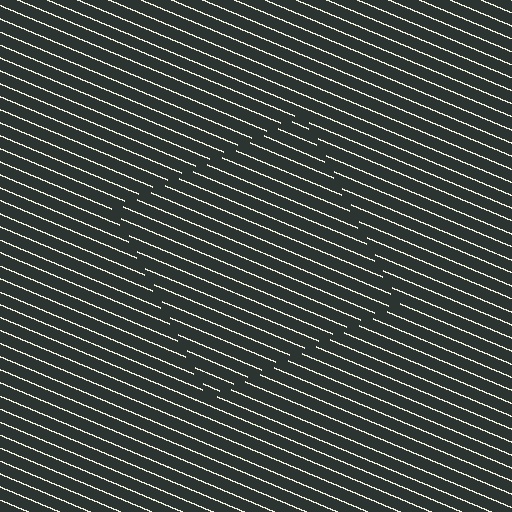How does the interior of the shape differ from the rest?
The interior of the shape contains the same grating, shifted by half a period — the contour is defined by the phase discontinuity where line-ends from the inner and outer gratings abut.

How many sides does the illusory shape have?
4 sides — the line-ends trace a square.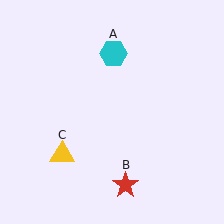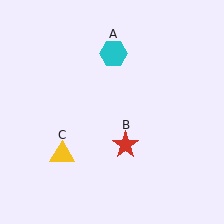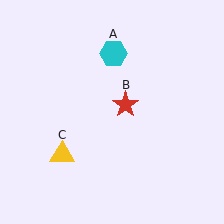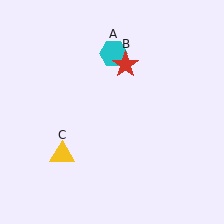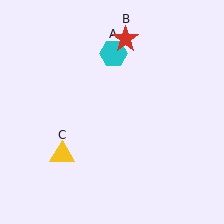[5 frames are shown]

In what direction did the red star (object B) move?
The red star (object B) moved up.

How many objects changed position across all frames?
1 object changed position: red star (object B).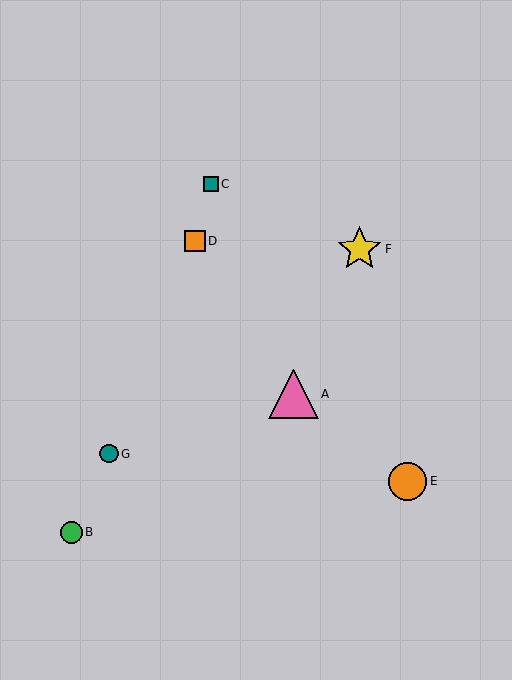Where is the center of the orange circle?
The center of the orange circle is at (408, 481).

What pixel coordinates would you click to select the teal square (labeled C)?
Click at (211, 184) to select the teal square C.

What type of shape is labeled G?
Shape G is a teal circle.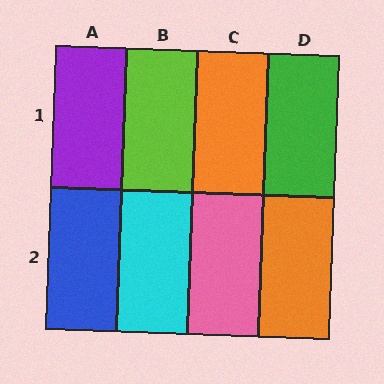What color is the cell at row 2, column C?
Pink.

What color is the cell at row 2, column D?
Orange.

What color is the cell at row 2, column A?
Blue.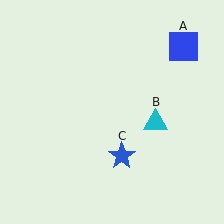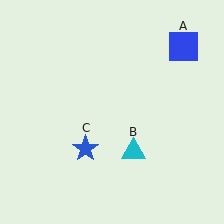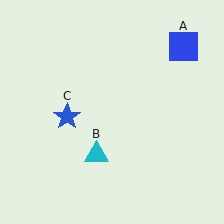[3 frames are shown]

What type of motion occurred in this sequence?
The cyan triangle (object B), blue star (object C) rotated clockwise around the center of the scene.